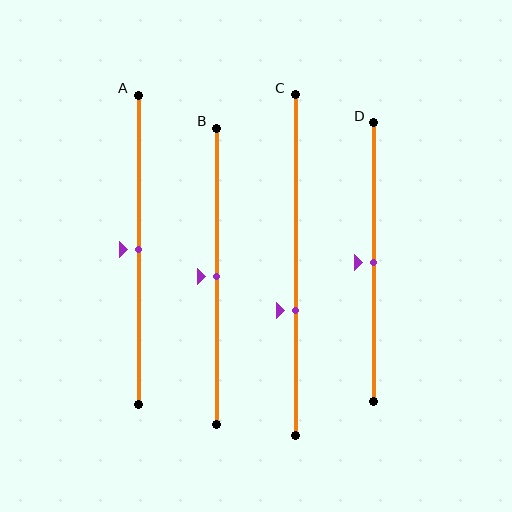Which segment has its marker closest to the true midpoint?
Segment A has its marker closest to the true midpoint.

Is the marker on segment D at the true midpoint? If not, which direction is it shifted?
Yes, the marker on segment D is at the true midpoint.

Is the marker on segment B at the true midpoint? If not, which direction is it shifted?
Yes, the marker on segment B is at the true midpoint.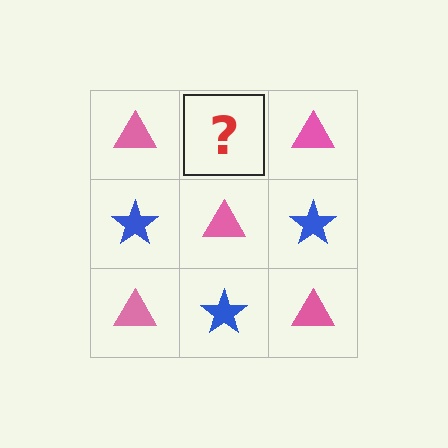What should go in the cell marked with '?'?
The missing cell should contain a blue star.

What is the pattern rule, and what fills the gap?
The rule is that it alternates pink triangle and blue star in a checkerboard pattern. The gap should be filled with a blue star.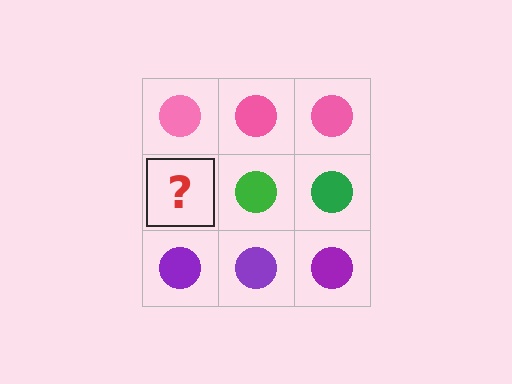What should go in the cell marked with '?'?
The missing cell should contain a green circle.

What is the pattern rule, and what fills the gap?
The rule is that each row has a consistent color. The gap should be filled with a green circle.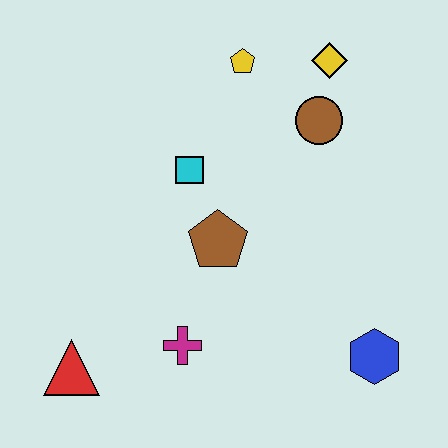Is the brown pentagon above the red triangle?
Yes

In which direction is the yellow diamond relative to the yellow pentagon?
The yellow diamond is to the right of the yellow pentagon.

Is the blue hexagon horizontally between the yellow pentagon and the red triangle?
No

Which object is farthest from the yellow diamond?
The red triangle is farthest from the yellow diamond.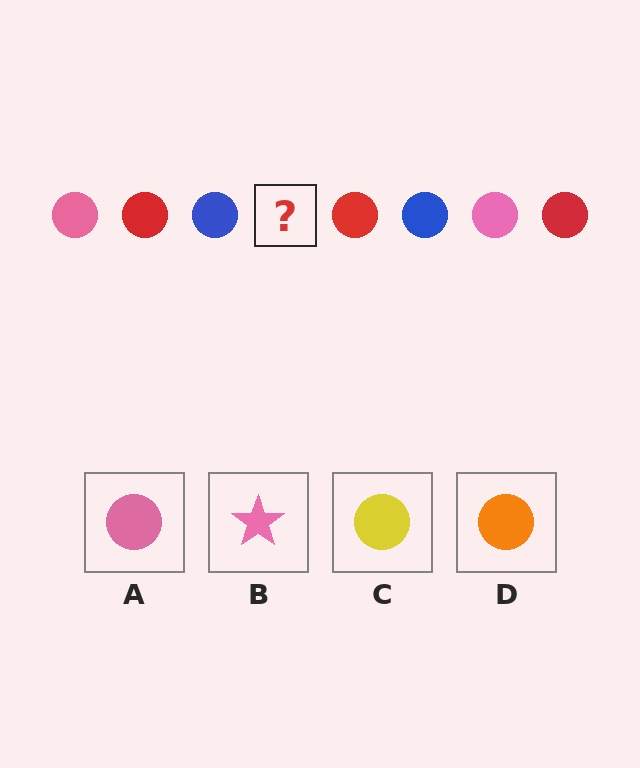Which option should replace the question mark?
Option A.